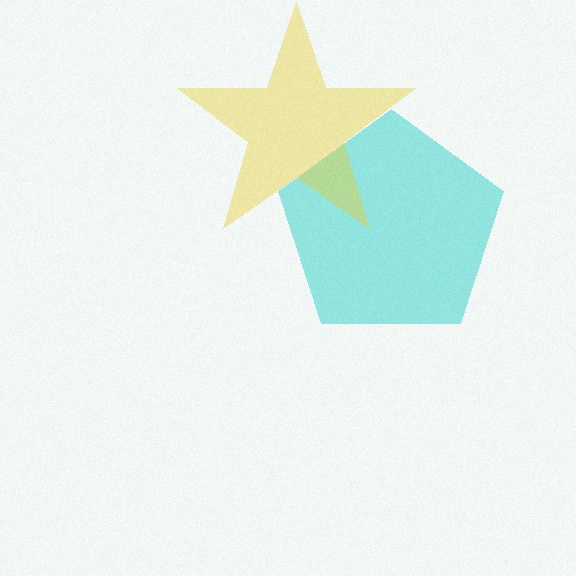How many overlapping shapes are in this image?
There are 2 overlapping shapes in the image.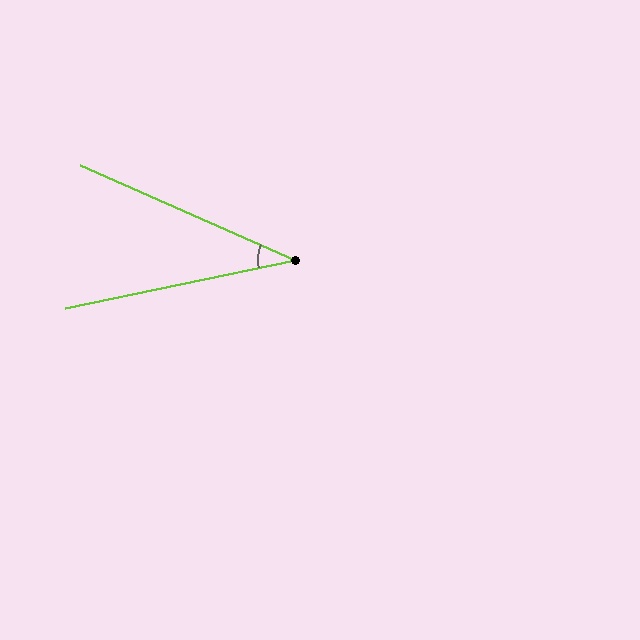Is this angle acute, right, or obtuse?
It is acute.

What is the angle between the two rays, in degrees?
Approximately 36 degrees.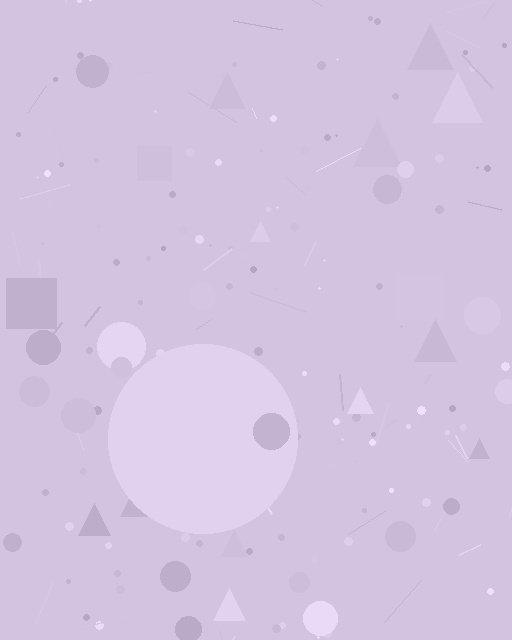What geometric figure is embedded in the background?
A circle is embedded in the background.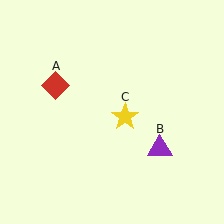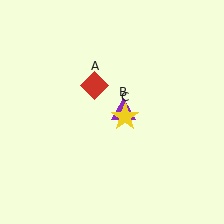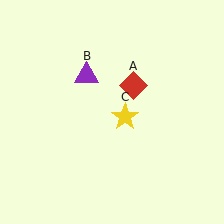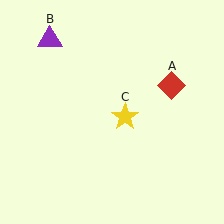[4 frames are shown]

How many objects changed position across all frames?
2 objects changed position: red diamond (object A), purple triangle (object B).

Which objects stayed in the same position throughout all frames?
Yellow star (object C) remained stationary.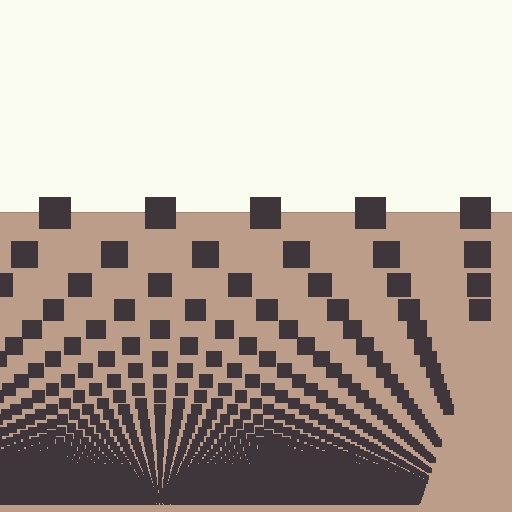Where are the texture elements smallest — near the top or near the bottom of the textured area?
Near the bottom.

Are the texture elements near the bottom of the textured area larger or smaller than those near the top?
Smaller. The gradient is inverted — elements near the bottom are smaller and denser.